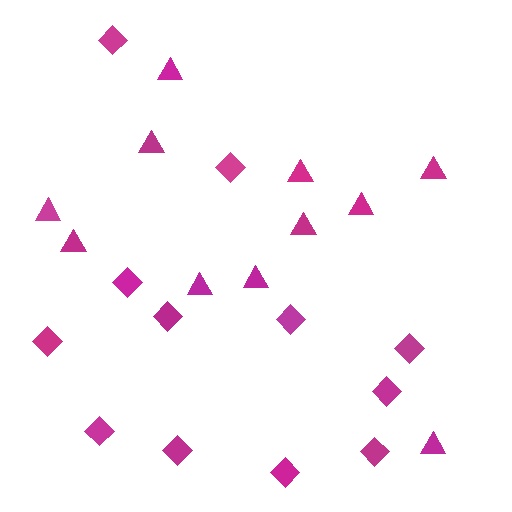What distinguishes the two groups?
There are 2 groups: one group of diamonds (12) and one group of triangles (11).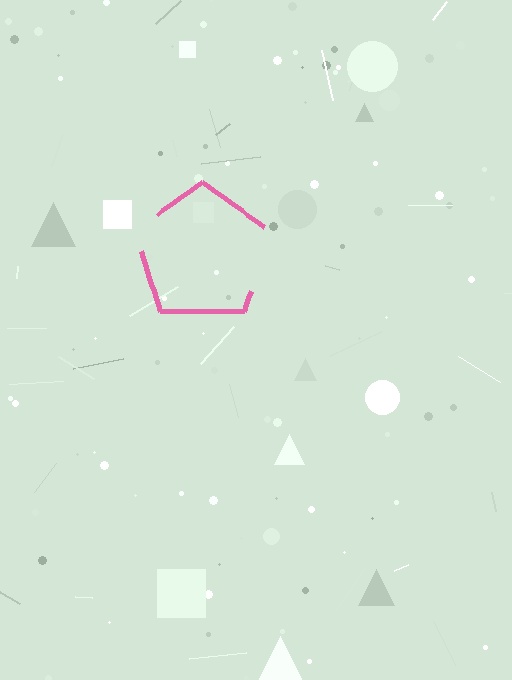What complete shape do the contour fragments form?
The contour fragments form a pentagon.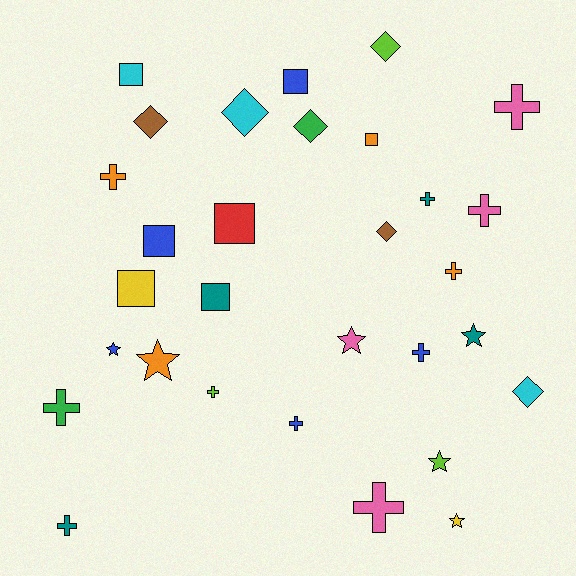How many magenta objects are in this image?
There are no magenta objects.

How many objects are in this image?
There are 30 objects.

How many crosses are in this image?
There are 11 crosses.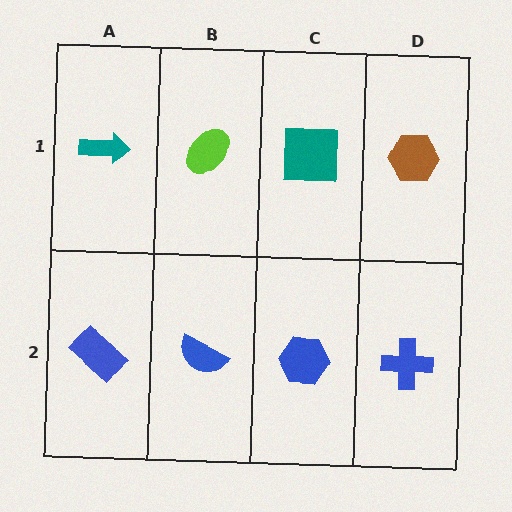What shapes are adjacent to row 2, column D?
A brown hexagon (row 1, column D), a blue hexagon (row 2, column C).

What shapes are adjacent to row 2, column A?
A teal arrow (row 1, column A), a blue semicircle (row 2, column B).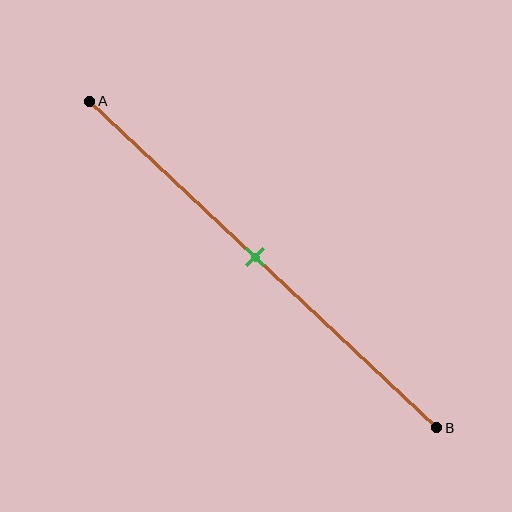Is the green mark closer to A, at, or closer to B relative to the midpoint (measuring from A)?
The green mark is approximately at the midpoint of segment AB.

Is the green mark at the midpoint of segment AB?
Yes, the mark is approximately at the midpoint.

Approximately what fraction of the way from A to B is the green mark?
The green mark is approximately 50% of the way from A to B.